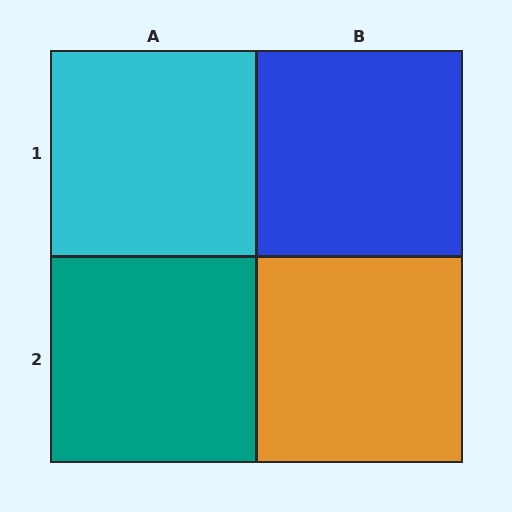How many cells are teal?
1 cell is teal.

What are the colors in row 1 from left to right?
Cyan, blue.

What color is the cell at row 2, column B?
Orange.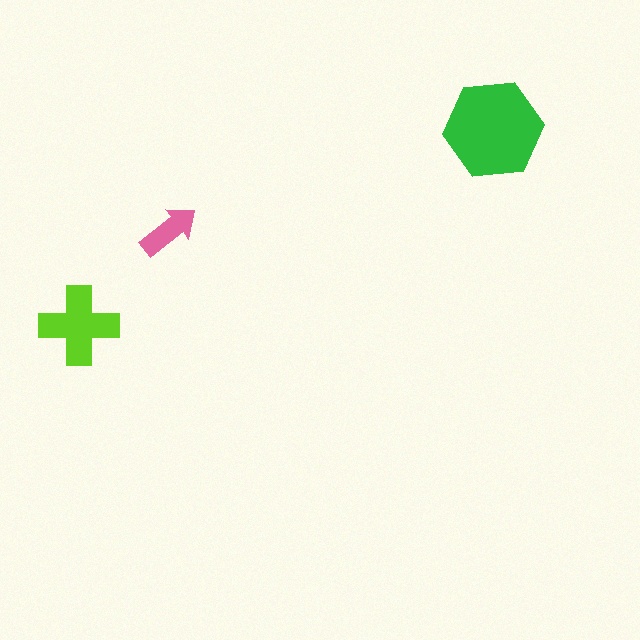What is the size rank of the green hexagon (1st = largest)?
1st.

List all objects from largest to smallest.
The green hexagon, the lime cross, the pink arrow.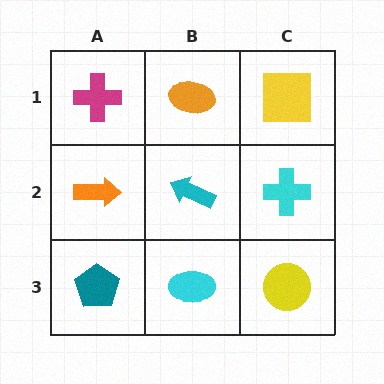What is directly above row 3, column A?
An orange arrow.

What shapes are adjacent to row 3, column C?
A cyan cross (row 2, column C), a cyan ellipse (row 3, column B).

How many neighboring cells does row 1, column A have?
2.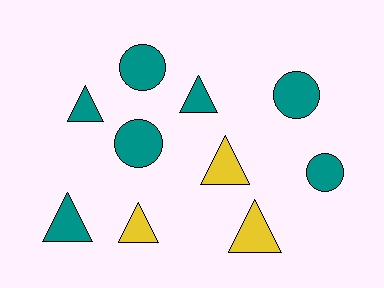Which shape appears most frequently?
Triangle, with 6 objects.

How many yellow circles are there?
There are no yellow circles.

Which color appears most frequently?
Teal, with 7 objects.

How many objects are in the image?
There are 10 objects.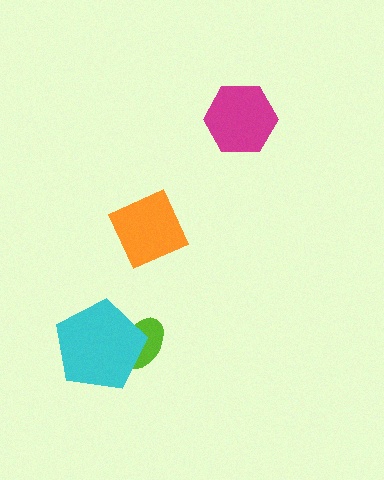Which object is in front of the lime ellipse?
The cyan pentagon is in front of the lime ellipse.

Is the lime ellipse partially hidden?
Yes, it is partially covered by another shape.